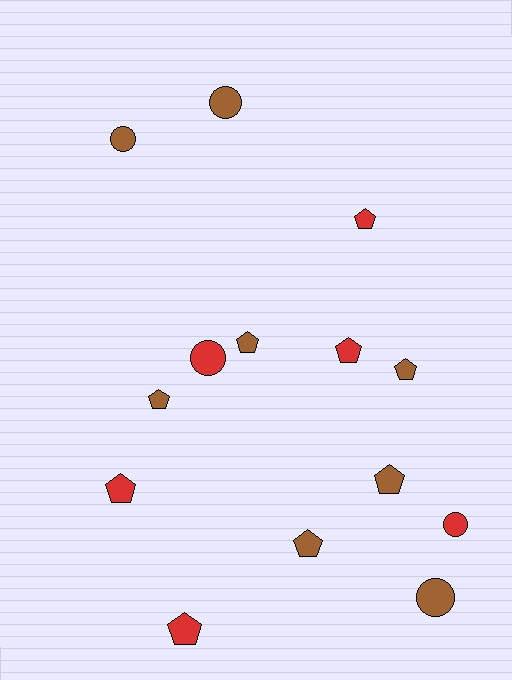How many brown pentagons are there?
There are 5 brown pentagons.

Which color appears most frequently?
Brown, with 8 objects.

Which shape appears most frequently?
Pentagon, with 9 objects.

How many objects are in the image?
There are 14 objects.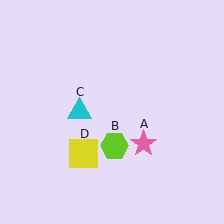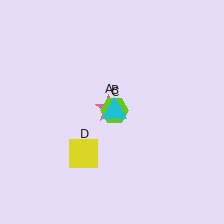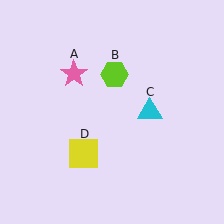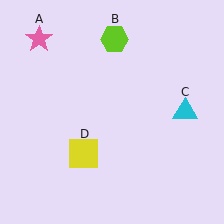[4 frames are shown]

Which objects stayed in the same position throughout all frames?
Yellow square (object D) remained stationary.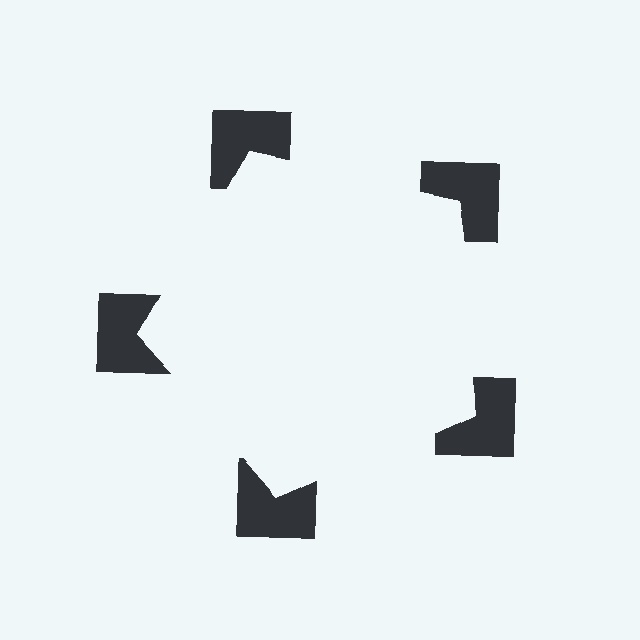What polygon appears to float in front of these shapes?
An illusory pentagon — its edges are inferred from the aligned wedge cuts in the notched squares, not physically drawn.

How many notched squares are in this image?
There are 5 — one at each vertex of the illusory pentagon.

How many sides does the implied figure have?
5 sides.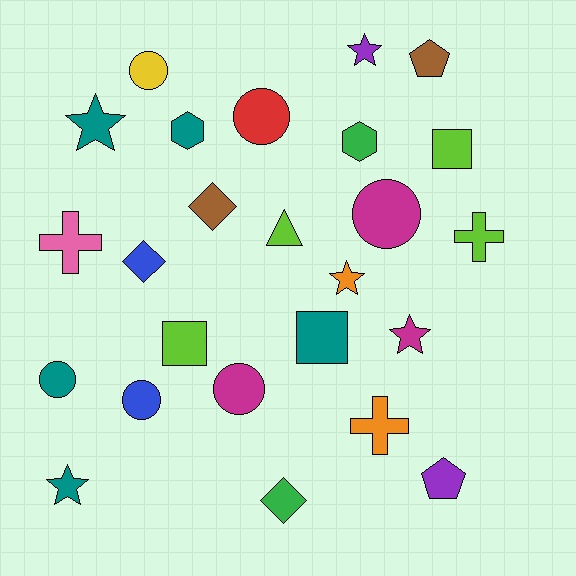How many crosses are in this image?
There are 3 crosses.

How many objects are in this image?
There are 25 objects.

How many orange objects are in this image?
There are 2 orange objects.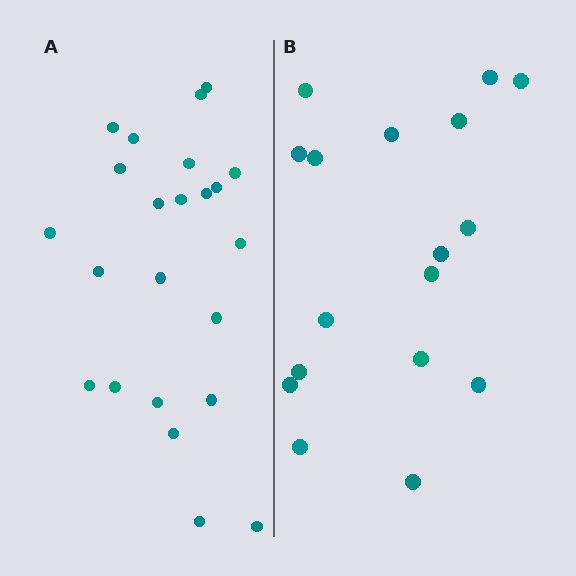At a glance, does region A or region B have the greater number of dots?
Region A (the left region) has more dots.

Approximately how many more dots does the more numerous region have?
Region A has about 6 more dots than region B.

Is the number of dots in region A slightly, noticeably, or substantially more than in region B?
Region A has noticeably more, but not dramatically so. The ratio is roughly 1.4 to 1.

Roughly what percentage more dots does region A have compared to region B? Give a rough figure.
About 35% more.